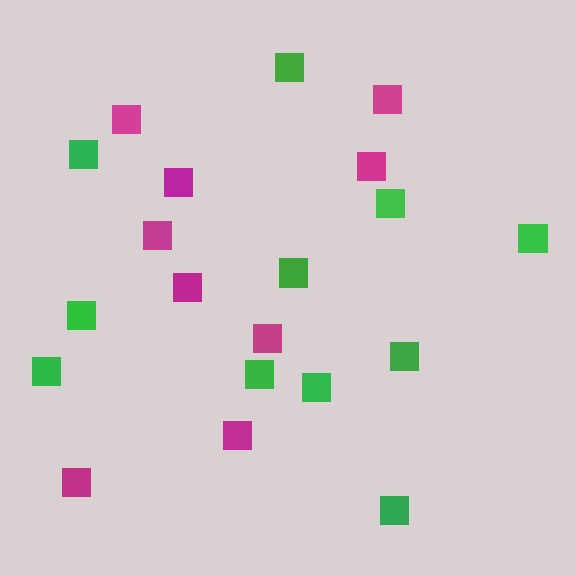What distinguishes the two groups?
There are 2 groups: one group of magenta squares (9) and one group of green squares (11).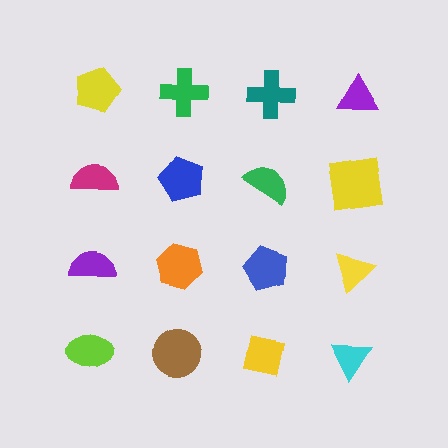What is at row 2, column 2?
A blue pentagon.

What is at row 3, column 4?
A yellow triangle.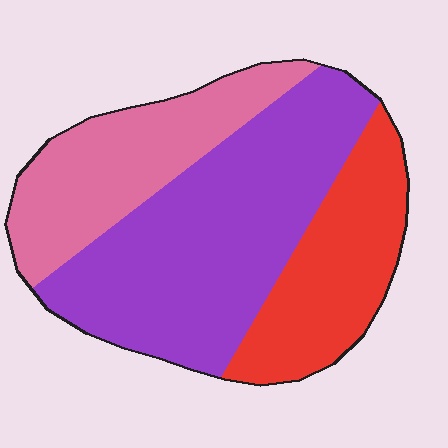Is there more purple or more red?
Purple.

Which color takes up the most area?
Purple, at roughly 50%.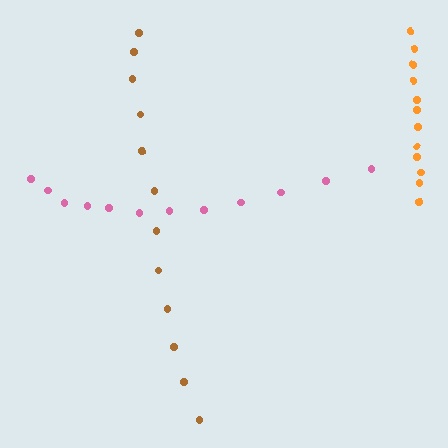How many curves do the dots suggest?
There are 3 distinct paths.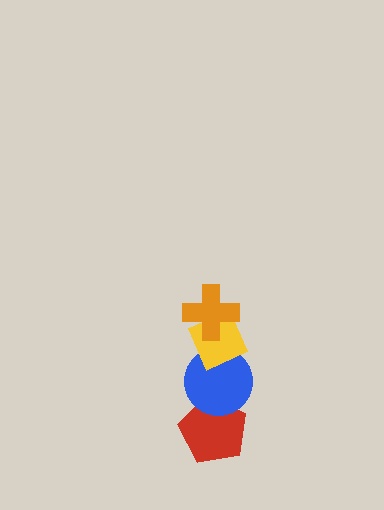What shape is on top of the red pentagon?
The blue circle is on top of the red pentagon.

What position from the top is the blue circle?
The blue circle is 3rd from the top.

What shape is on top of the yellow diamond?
The orange cross is on top of the yellow diamond.